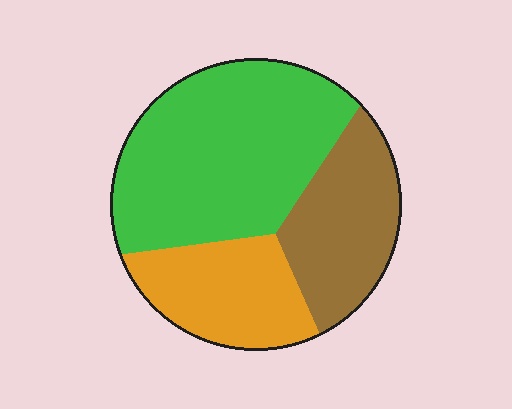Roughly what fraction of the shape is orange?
Orange covers 24% of the shape.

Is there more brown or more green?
Green.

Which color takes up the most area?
Green, at roughly 50%.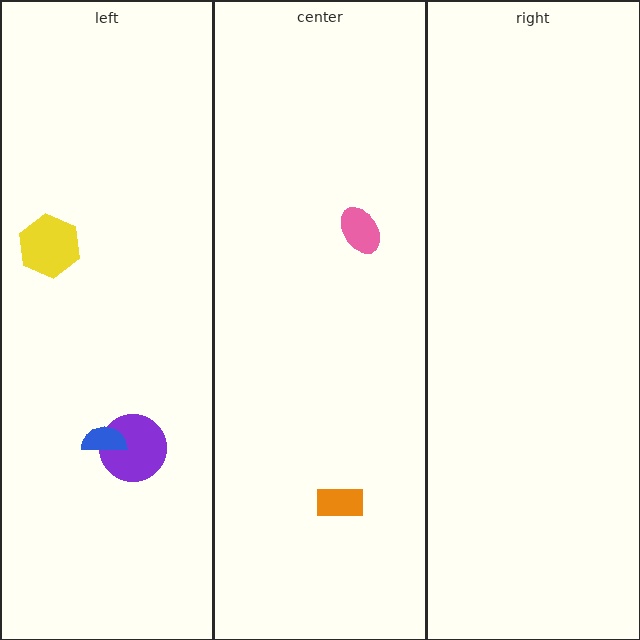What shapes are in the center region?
The pink ellipse, the orange rectangle.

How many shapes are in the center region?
2.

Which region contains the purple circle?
The left region.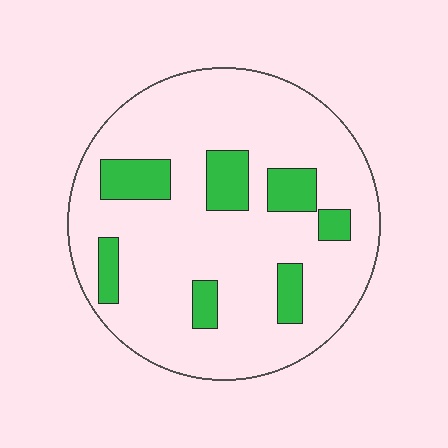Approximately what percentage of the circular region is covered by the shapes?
Approximately 15%.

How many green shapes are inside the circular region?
7.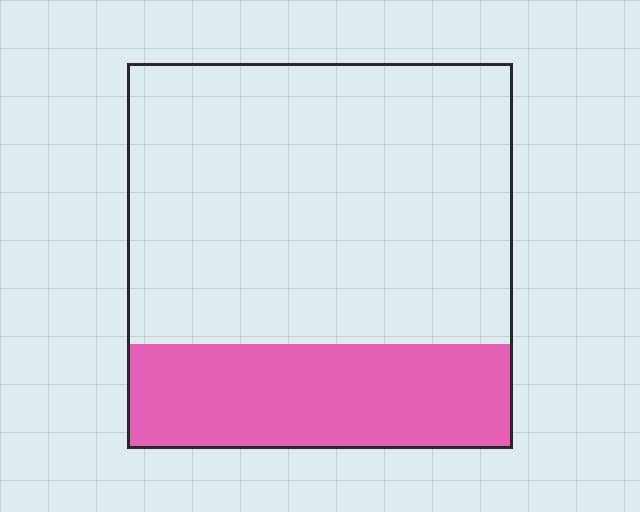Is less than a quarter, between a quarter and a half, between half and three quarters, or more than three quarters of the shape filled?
Between a quarter and a half.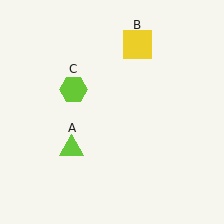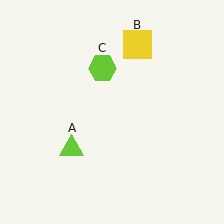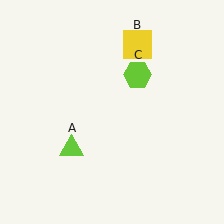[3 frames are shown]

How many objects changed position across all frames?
1 object changed position: lime hexagon (object C).